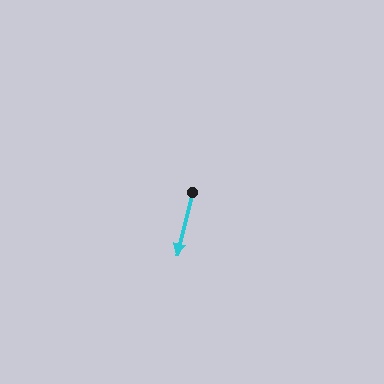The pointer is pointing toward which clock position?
Roughly 6 o'clock.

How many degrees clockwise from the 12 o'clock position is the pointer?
Approximately 194 degrees.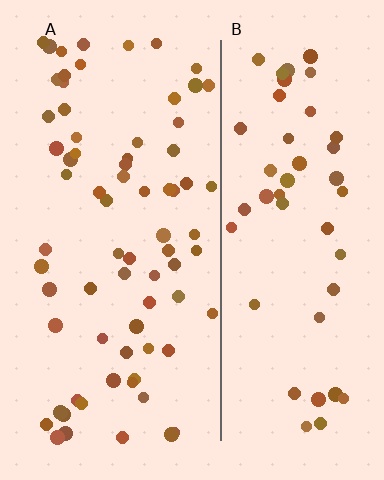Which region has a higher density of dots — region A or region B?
A (the left).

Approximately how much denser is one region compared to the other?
Approximately 1.4× — region A over region B.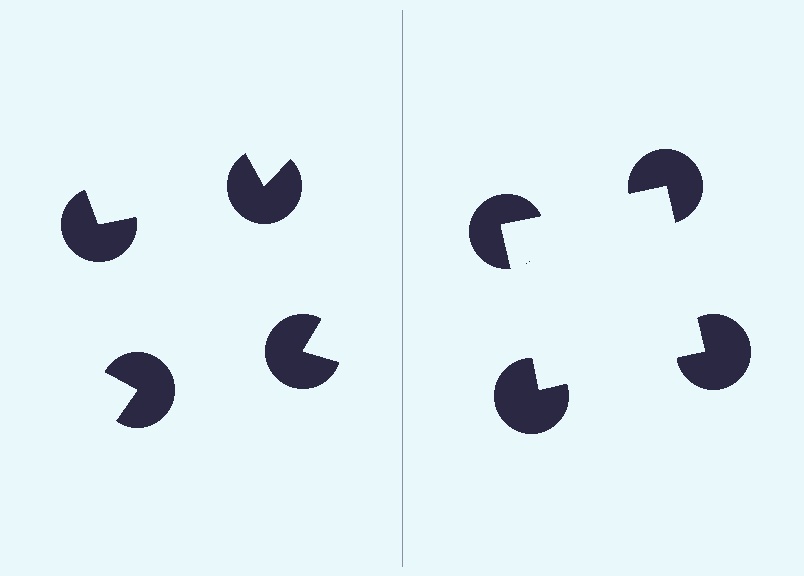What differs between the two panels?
The pac-man discs are positioned identically on both sides; only the wedge orientations differ. On the right they align to a square; on the left they are misaligned.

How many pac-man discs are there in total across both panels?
8 — 4 on each side.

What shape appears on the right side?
An illusory square.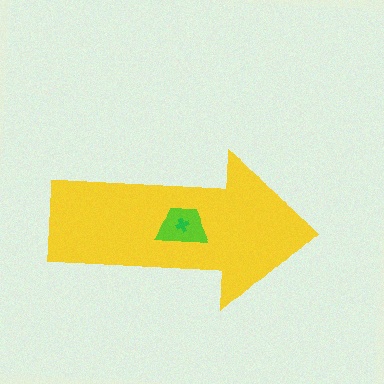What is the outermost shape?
The yellow arrow.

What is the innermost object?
The green cross.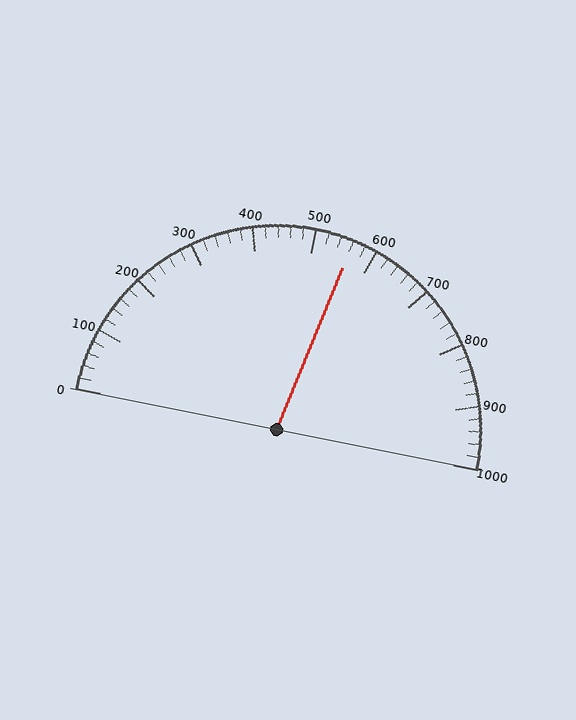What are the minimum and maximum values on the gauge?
The gauge ranges from 0 to 1000.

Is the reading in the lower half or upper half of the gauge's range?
The reading is in the upper half of the range (0 to 1000).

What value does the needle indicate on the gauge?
The needle indicates approximately 560.